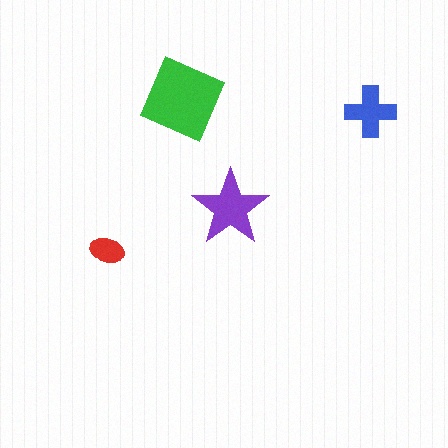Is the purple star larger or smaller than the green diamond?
Smaller.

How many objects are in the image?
There are 4 objects in the image.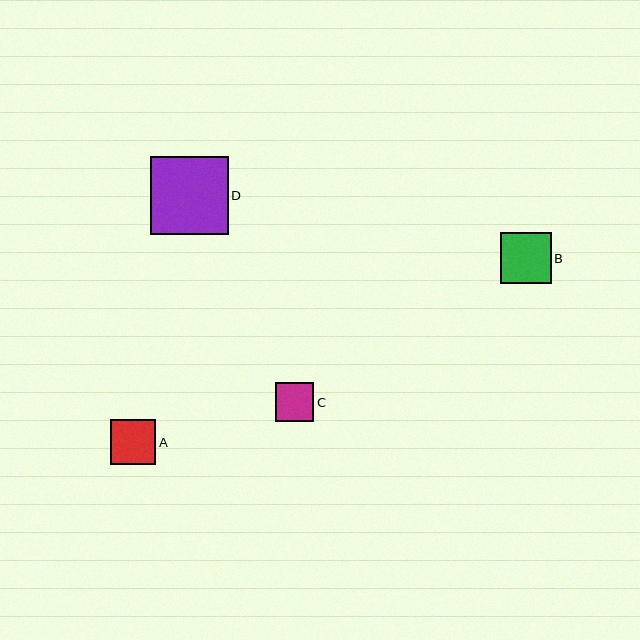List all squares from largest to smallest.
From largest to smallest: D, B, A, C.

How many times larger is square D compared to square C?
Square D is approximately 2.0 times the size of square C.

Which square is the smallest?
Square C is the smallest with a size of approximately 38 pixels.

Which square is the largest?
Square D is the largest with a size of approximately 78 pixels.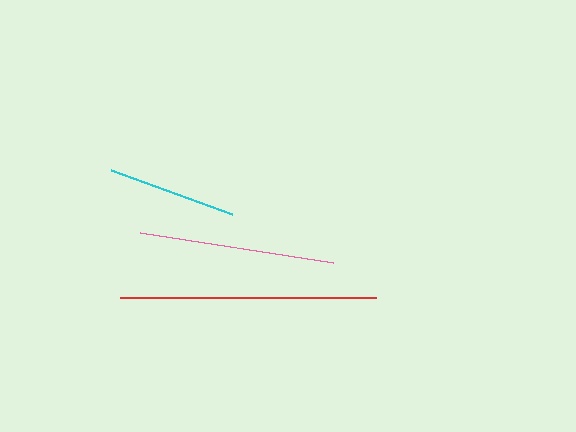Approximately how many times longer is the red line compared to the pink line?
The red line is approximately 1.3 times the length of the pink line.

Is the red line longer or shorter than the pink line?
The red line is longer than the pink line.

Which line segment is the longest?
The red line is the longest at approximately 256 pixels.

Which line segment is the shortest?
The cyan line is the shortest at approximately 129 pixels.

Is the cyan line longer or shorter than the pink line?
The pink line is longer than the cyan line.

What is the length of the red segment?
The red segment is approximately 256 pixels long.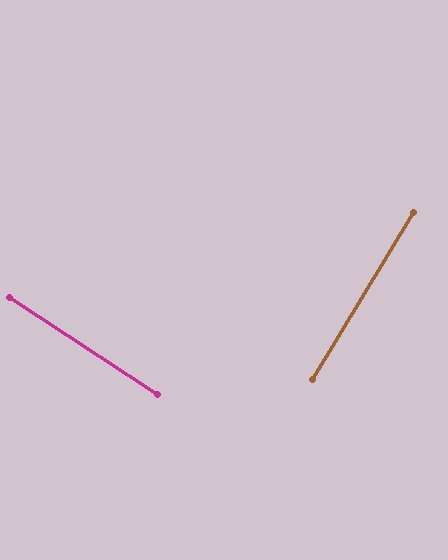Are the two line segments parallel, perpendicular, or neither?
Perpendicular — they meet at approximately 88°.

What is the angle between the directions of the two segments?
Approximately 88 degrees.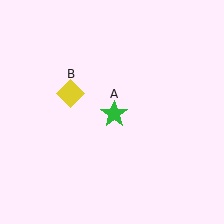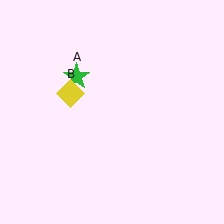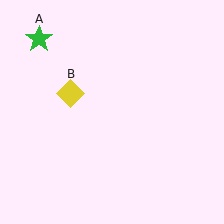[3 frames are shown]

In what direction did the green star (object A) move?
The green star (object A) moved up and to the left.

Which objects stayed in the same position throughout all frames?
Yellow diamond (object B) remained stationary.